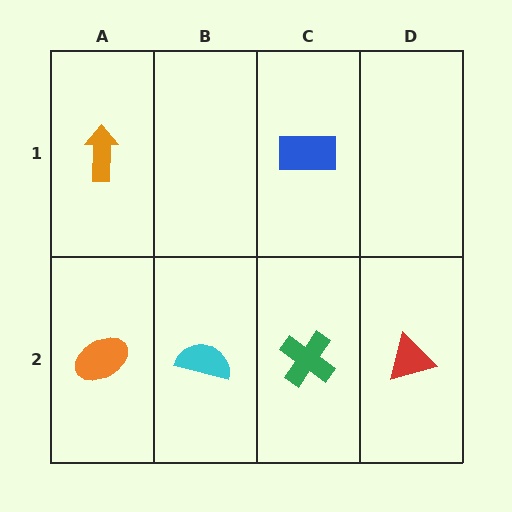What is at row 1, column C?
A blue rectangle.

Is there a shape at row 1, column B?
No, that cell is empty.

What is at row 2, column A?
An orange ellipse.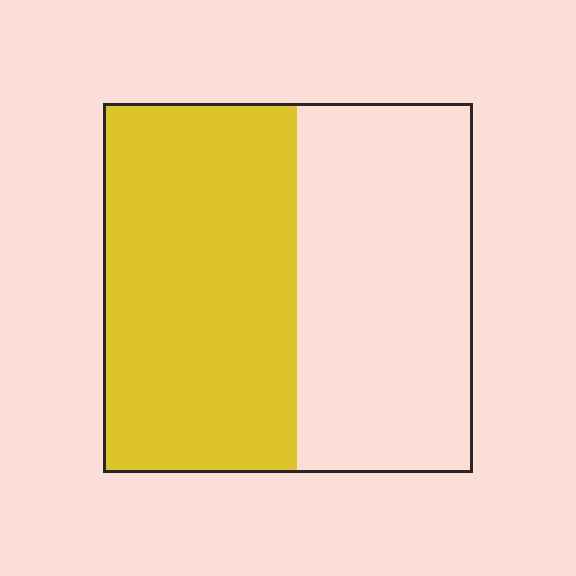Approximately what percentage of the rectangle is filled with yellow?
Approximately 50%.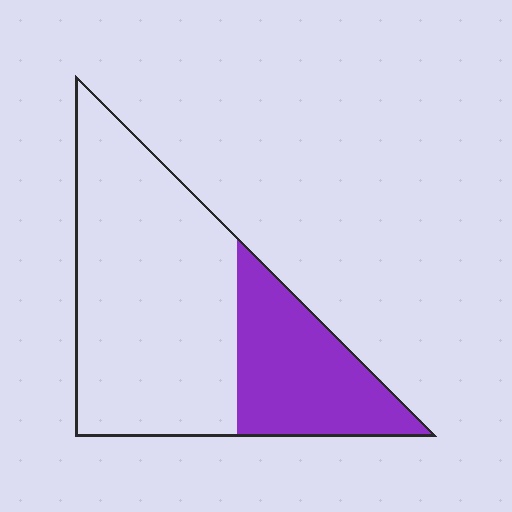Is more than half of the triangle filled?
No.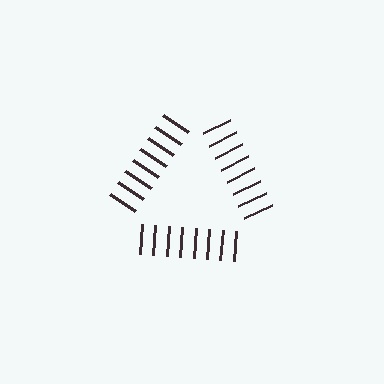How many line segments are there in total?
24 — 8 along each of the 3 edges.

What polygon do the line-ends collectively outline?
An illusory triangle — the line segments terminate on its edges but no continuous stroke is drawn.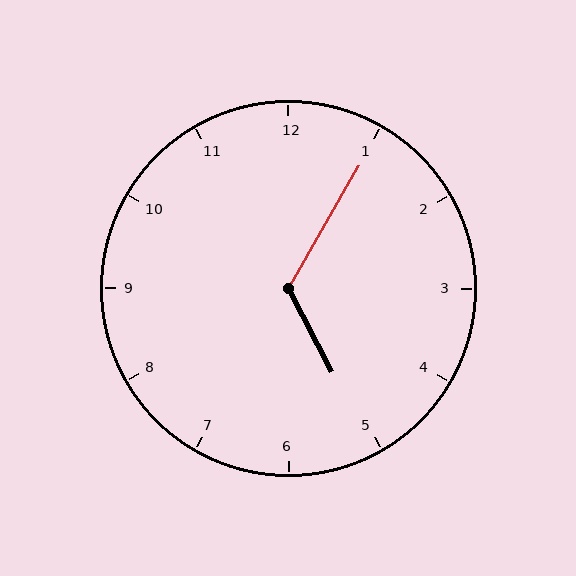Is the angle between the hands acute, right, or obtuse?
It is obtuse.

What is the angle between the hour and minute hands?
Approximately 122 degrees.